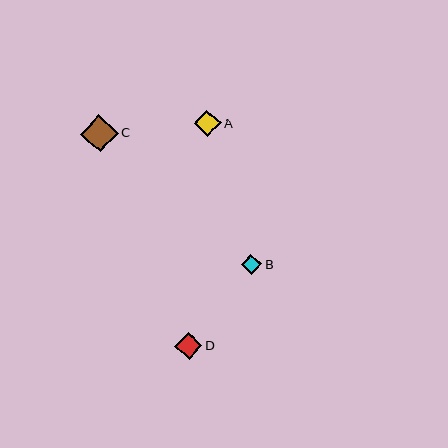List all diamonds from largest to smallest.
From largest to smallest: C, D, A, B.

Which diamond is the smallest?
Diamond B is the smallest with a size of approximately 20 pixels.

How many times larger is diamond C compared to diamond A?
Diamond C is approximately 1.4 times the size of diamond A.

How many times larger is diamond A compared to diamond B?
Diamond A is approximately 1.3 times the size of diamond B.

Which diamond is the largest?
Diamond C is the largest with a size of approximately 37 pixels.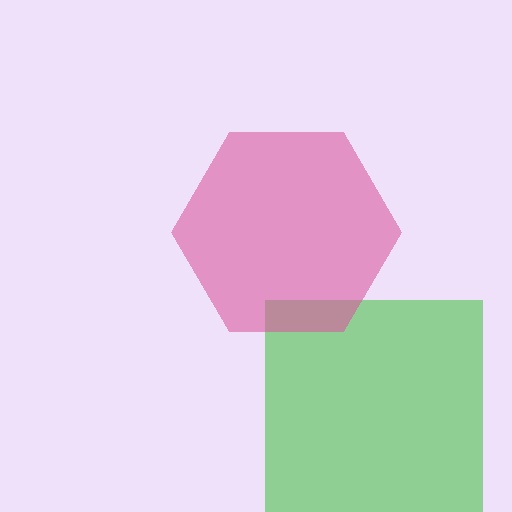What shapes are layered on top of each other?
The layered shapes are: a green square, a pink hexagon.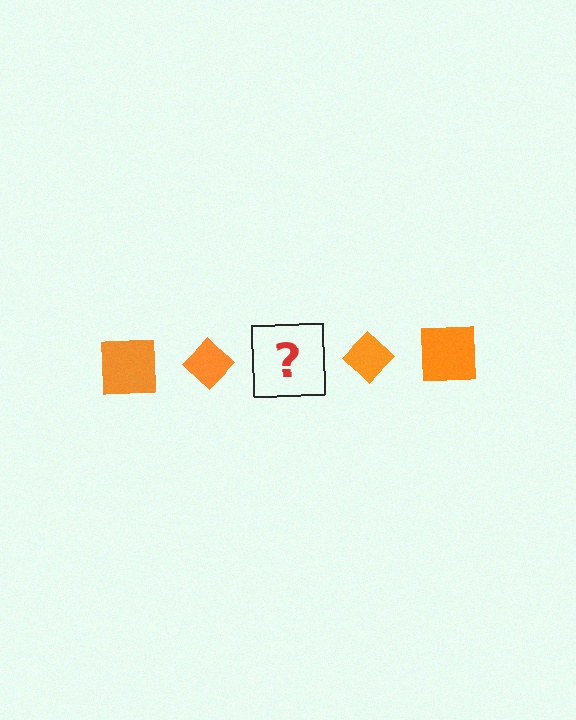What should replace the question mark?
The question mark should be replaced with an orange square.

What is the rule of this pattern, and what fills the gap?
The rule is that the pattern cycles through square, diamond shapes in orange. The gap should be filled with an orange square.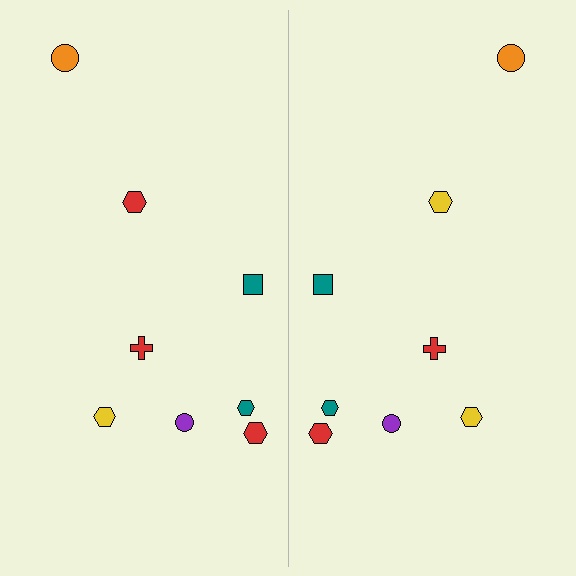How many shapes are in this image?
There are 16 shapes in this image.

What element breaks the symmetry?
The yellow hexagon on the right side breaks the symmetry — its mirror counterpart is red.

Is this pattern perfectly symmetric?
No, the pattern is not perfectly symmetric. The yellow hexagon on the right side breaks the symmetry — its mirror counterpart is red.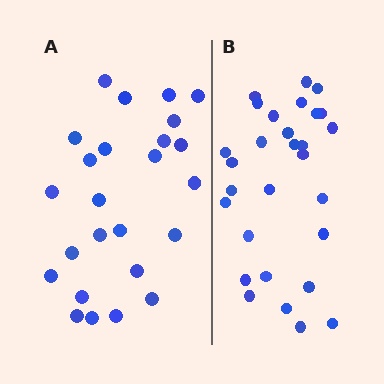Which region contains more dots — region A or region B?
Region B (the right region) has more dots.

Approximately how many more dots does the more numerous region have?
Region B has about 4 more dots than region A.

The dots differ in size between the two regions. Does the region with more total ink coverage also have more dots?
No. Region A has more total ink coverage because its dots are larger, but region B actually contains more individual dots. Total area can be misleading — the number of items is what matters here.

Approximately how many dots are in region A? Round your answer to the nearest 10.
About 20 dots. (The exact count is 25, which rounds to 20.)